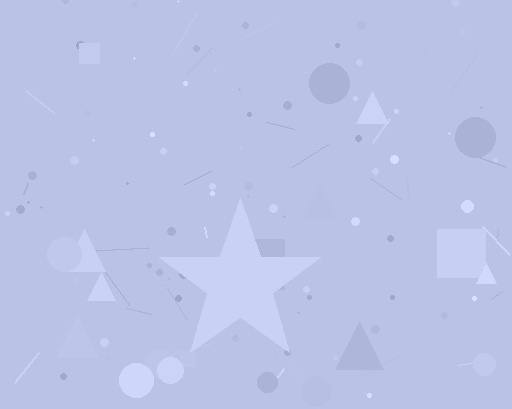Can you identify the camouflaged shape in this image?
The camouflaged shape is a star.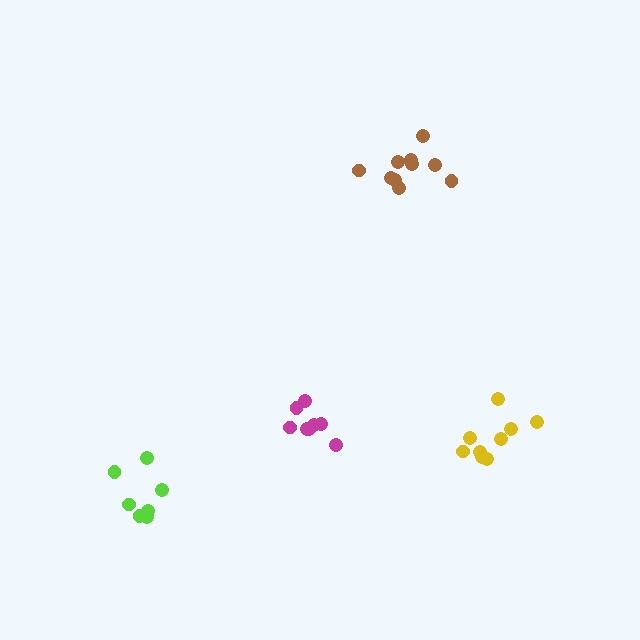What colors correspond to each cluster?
The clusters are colored: magenta, lime, brown, yellow.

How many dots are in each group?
Group 1: 9 dots, Group 2: 7 dots, Group 3: 10 dots, Group 4: 9 dots (35 total).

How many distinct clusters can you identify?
There are 4 distinct clusters.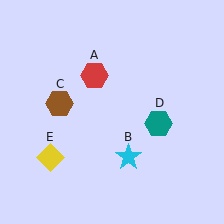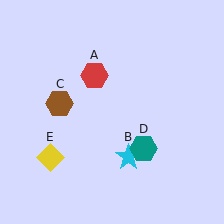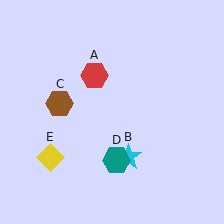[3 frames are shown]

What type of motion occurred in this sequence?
The teal hexagon (object D) rotated clockwise around the center of the scene.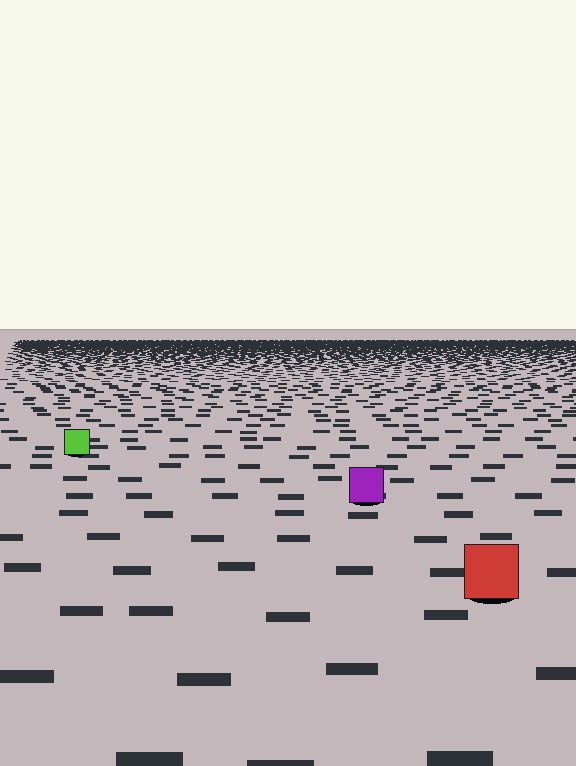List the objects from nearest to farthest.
From nearest to farthest: the red square, the purple square, the lime square.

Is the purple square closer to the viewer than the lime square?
Yes. The purple square is closer — you can tell from the texture gradient: the ground texture is coarser near it.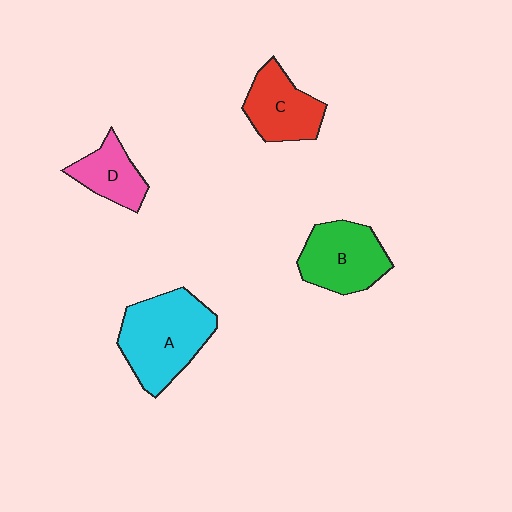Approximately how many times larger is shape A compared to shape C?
Approximately 1.5 times.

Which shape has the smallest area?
Shape D (pink).